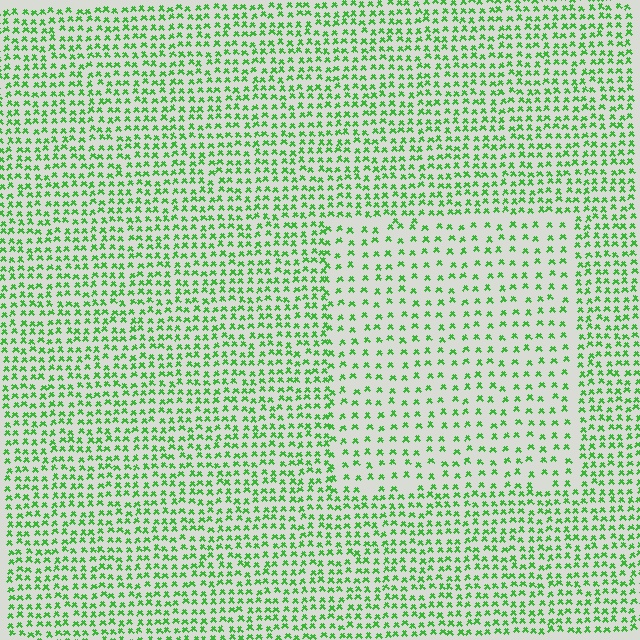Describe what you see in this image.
The image contains small green elements arranged at two different densities. A rectangle-shaped region is visible where the elements are less densely packed than the surrounding area.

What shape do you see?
I see a rectangle.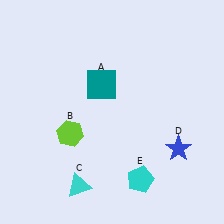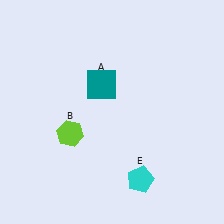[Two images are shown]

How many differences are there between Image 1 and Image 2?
There are 2 differences between the two images.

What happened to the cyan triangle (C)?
The cyan triangle (C) was removed in Image 2. It was in the bottom-left area of Image 1.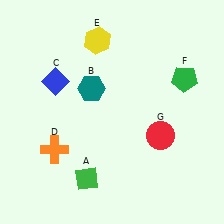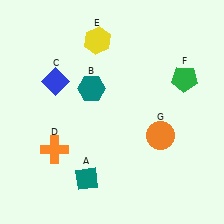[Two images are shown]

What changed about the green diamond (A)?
In Image 1, A is green. In Image 2, it changed to teal.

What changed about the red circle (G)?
In Image 1, G is red. In Image 2, it changed to orange.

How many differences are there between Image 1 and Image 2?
There are 2 differences between the two images.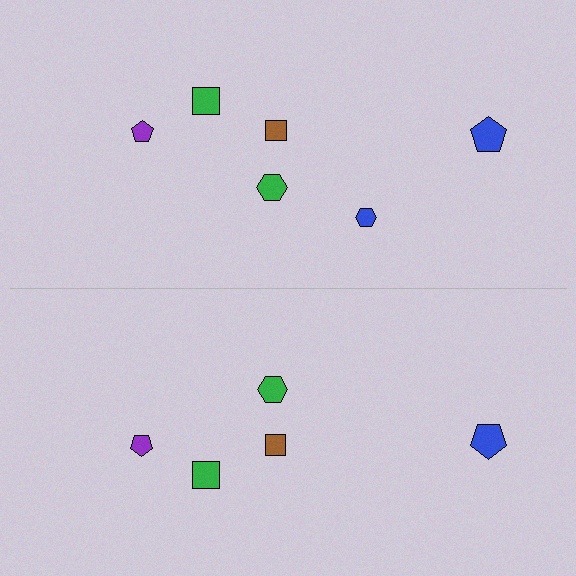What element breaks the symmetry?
A blue hexagon is missing from the bottom side.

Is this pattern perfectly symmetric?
No, the pattern is not perfectly symmetric. A blue hexagon is missing from the bottom side.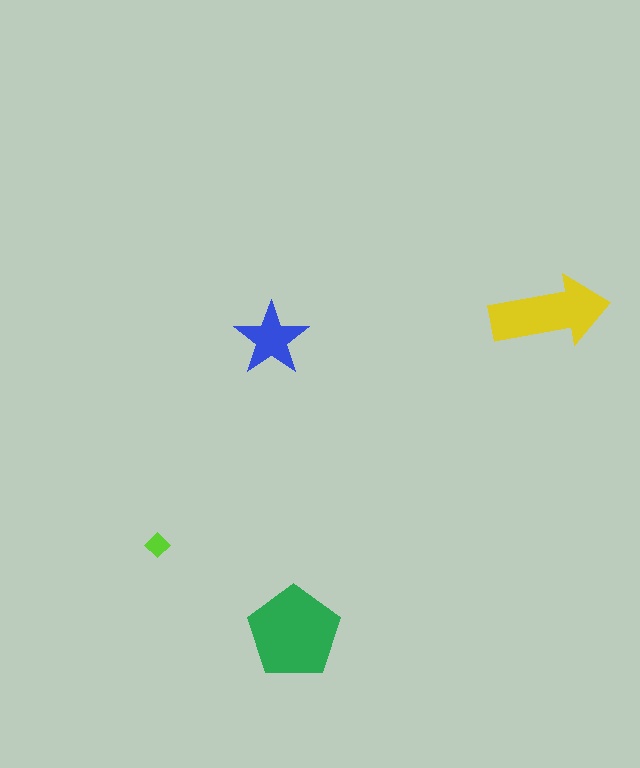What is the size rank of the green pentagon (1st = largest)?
1st.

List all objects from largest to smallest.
The green pentagon, the yellow arrow, the blue star, the lime diamond.